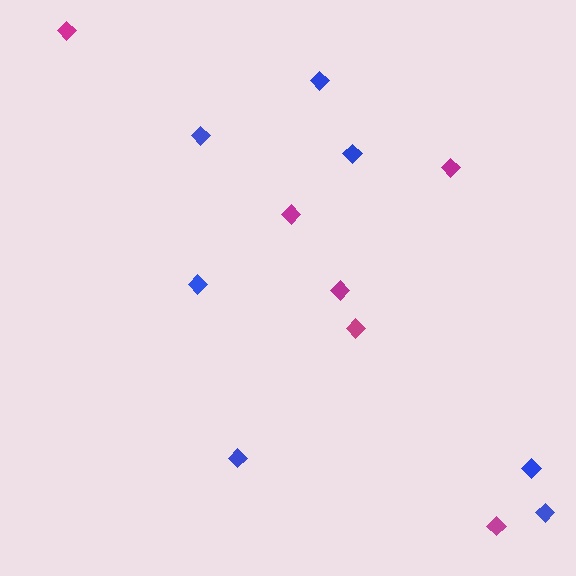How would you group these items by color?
There are 2 groups: one group of magenta diamonds (6) and one group of blue diamonds (7).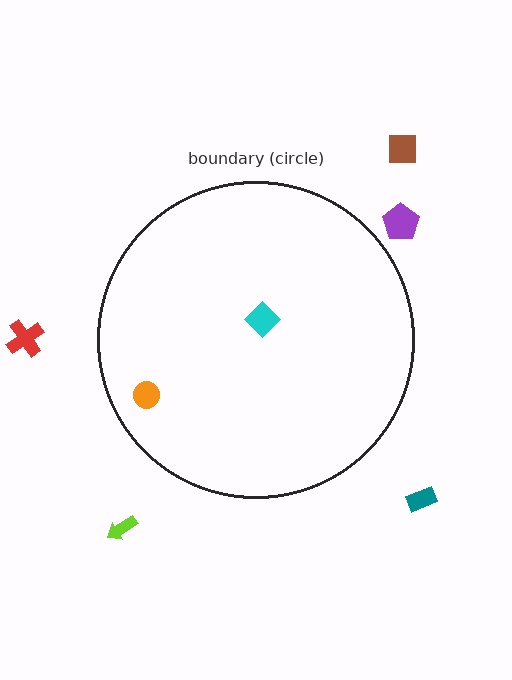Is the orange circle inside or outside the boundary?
Inside.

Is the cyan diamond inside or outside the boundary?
Inside.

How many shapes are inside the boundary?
2 inside, 5 outside.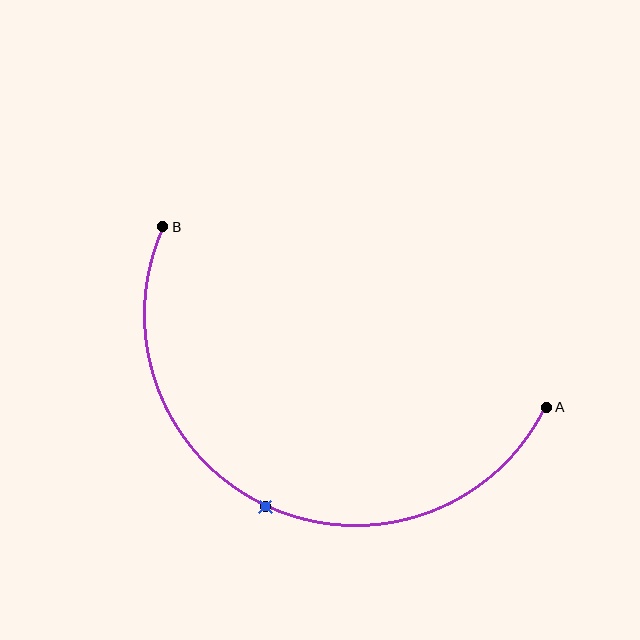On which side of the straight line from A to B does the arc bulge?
The arc bulges below the straight line connecting A and B.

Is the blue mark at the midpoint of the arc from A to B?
Yes. The blue mark lies on the arc at equal arc-length from both A and B — it is the arc midpoint.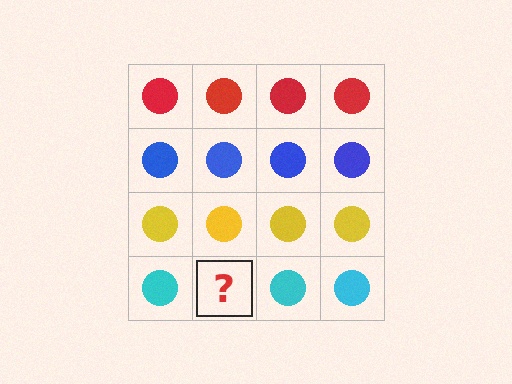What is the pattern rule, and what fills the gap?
The rule is that each row has a consistent color. The gap should be filled with a cyan circle.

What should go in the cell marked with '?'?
The missing cell should contain a cyan circle.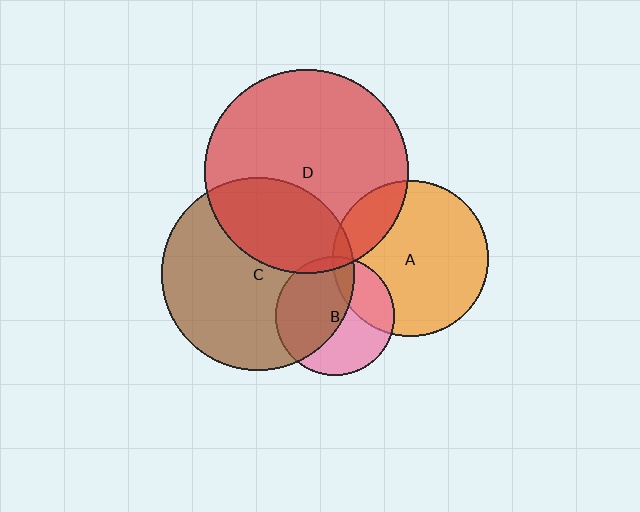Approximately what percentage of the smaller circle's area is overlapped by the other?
Approximately 20%.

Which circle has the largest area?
Circle D (red).